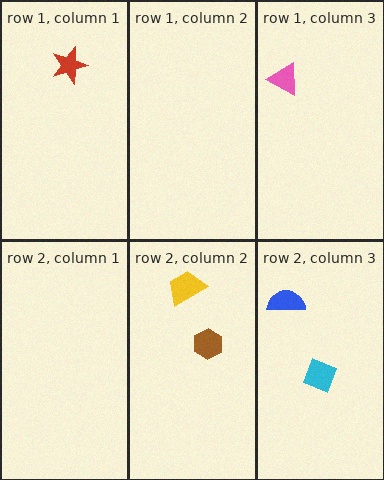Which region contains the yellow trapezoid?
The row 2, column 2 region.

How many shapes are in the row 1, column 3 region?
1.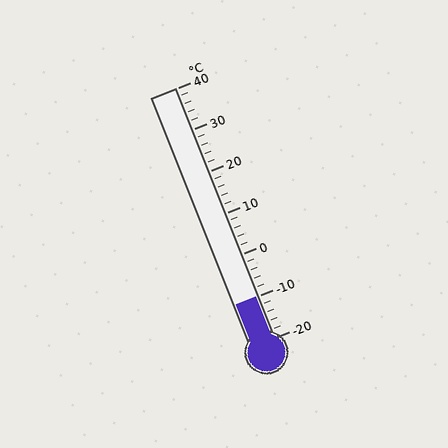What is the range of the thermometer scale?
The thermometer scale ranges from -20°C to 40°C.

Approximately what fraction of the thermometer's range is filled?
The thermometer is filled to approximately 15% of its range.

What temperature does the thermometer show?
The thermometer shows approximately -10°C.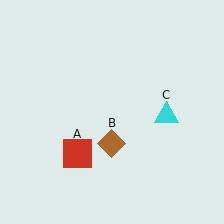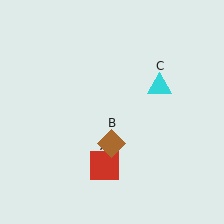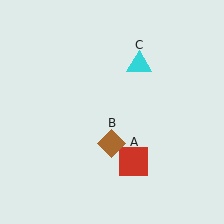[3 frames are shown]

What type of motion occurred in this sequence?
The red square (object A), cyan triangle (object C) rotated counterclockwise around the center of the scene.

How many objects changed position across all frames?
2 objects changed position: red square (object A), cyan triangle (object C).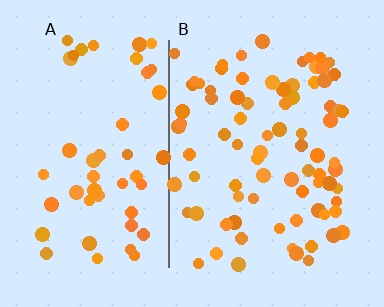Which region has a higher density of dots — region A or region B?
B (the right).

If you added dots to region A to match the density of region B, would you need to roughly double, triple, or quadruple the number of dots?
Approximately double.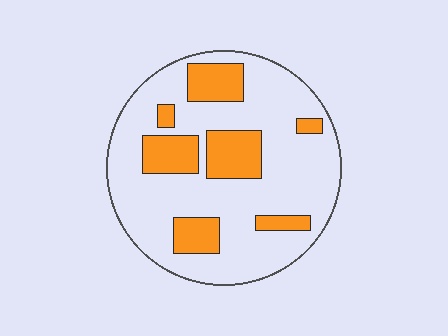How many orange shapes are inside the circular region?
7.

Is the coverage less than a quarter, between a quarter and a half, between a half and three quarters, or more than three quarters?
Less than a quarter.